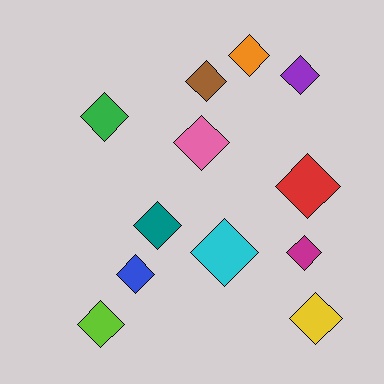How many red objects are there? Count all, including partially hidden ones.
There is 1 red object.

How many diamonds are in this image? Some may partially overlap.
There are 12 diamonds.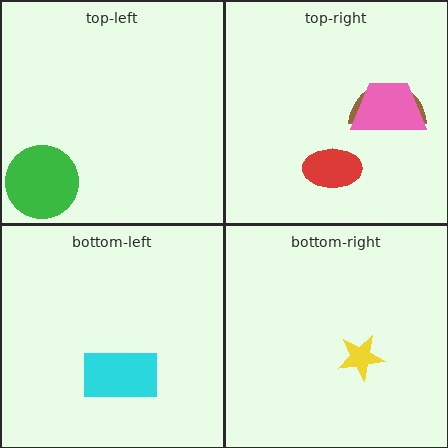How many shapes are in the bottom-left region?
1.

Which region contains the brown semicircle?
The top-right region.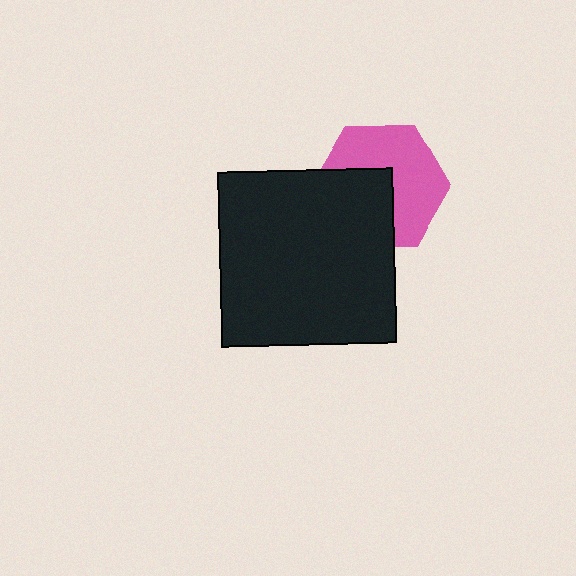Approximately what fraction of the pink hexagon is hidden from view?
Roughly 42% of the pink hexagon is hidden behind the black square.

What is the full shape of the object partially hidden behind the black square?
The partially hidden object is a pink hexagon.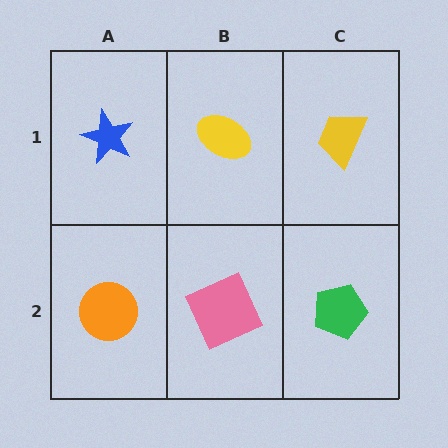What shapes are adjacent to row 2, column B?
A yellow ellipse (row 1, column B), an orange circle (row 2, column A), a green pentagon (row 2, column C).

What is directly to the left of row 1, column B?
A blue star.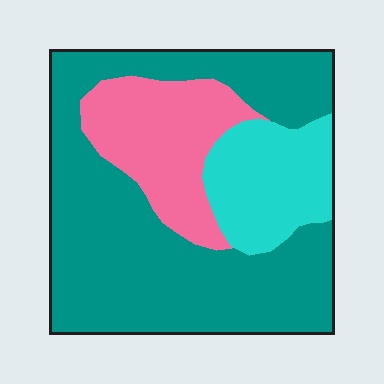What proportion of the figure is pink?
Pink takes up less than a quarter of the figure.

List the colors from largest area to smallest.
From largest to smallest: teal, pink, cyan.